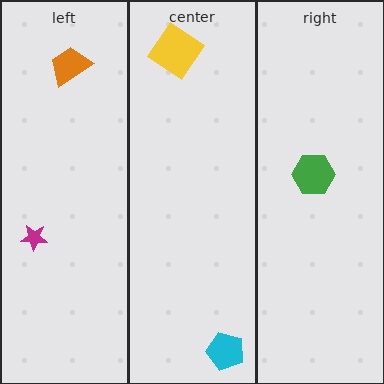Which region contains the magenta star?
The left region.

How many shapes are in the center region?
2.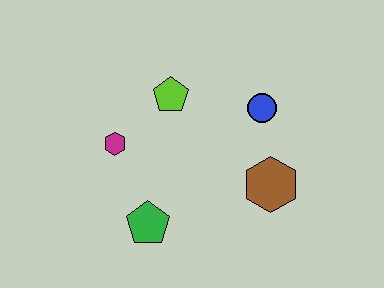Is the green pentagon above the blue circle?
No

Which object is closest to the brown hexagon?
The blue circle is closest to the brown hexagon.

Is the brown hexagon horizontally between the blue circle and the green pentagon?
No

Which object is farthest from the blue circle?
The green pentagon is farthest from the blue circle.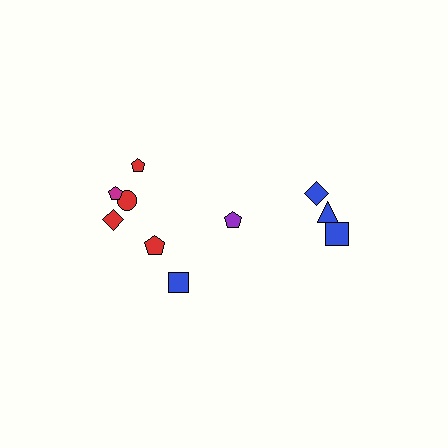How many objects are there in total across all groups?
There are 10 objects.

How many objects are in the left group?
There are 6 objects.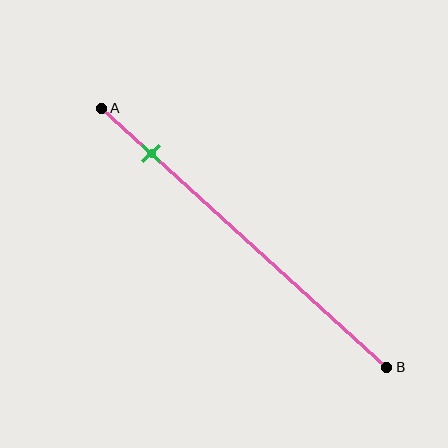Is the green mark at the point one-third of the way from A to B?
No, the mark is at about 15% from A, not at the 33% one-third point.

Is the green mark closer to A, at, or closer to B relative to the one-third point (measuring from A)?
The green mark is closer to point A than the one-third point of segment AB.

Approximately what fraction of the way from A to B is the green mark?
The green mark is approximately 15% of the way from A to B.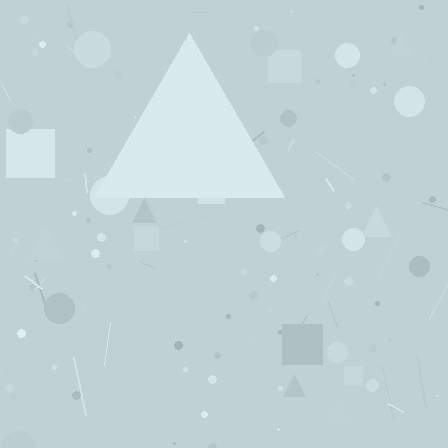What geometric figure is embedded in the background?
A triangle is embedded in the background.